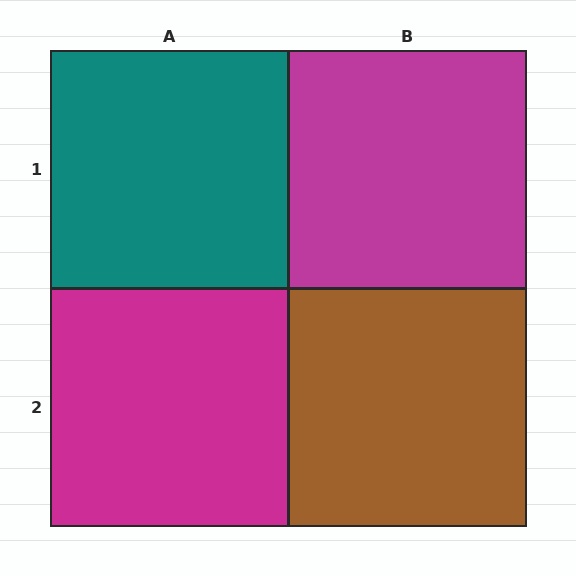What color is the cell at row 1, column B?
Magenta.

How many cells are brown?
1 cell is brown.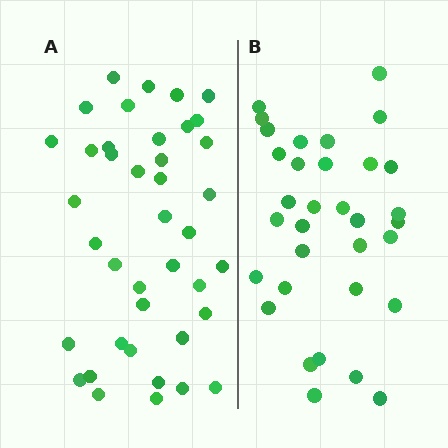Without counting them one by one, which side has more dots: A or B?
Region A (the left region) has more dots.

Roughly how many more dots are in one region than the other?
Region A has roughly 8 or so more dots than region B.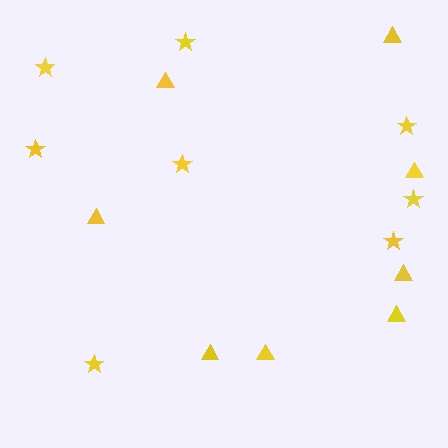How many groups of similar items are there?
There are 2 groups: one group of stars (8) and one group of triangles (8).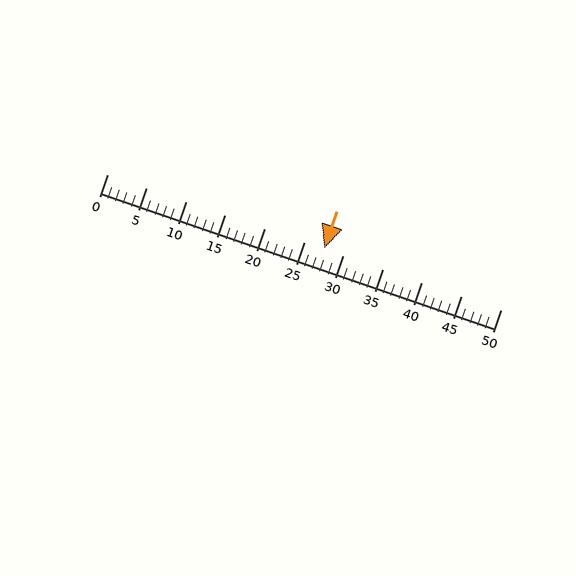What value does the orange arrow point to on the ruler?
The orange arrow points to approximately 28.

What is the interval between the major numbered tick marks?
The major tick marks are spaced 5 units apart.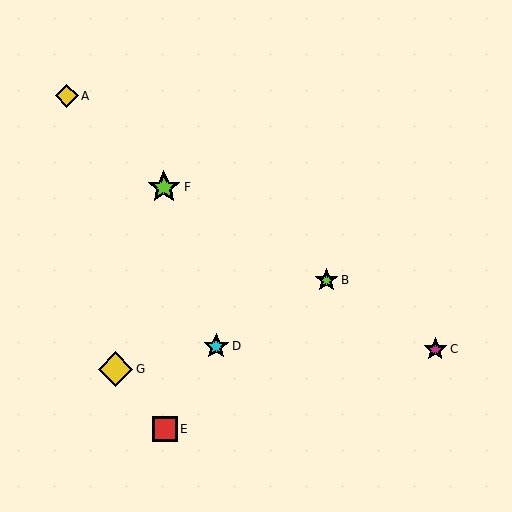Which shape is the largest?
The yellow diamond (labeled G) is the largest.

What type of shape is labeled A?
Shape A is a yellow diamond.